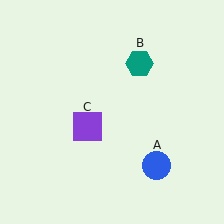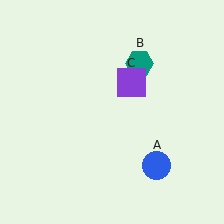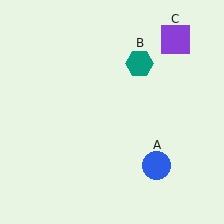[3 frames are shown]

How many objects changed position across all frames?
1 object changed position: purple square (object C).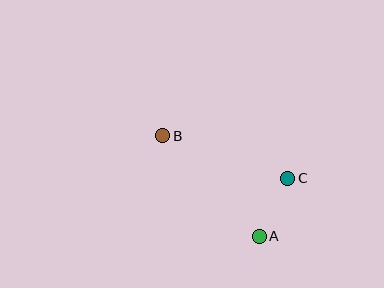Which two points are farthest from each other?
Points A and B are farthest from each other.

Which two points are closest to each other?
Points A and C are closest to each other.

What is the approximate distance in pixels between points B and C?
The distance between B and C is approximately 132 pixels.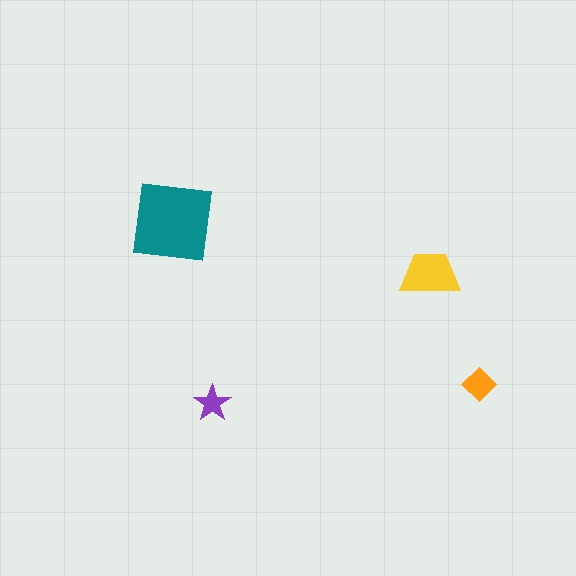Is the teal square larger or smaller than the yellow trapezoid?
Larger.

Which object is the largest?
The teal square.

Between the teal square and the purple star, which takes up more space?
The teal square.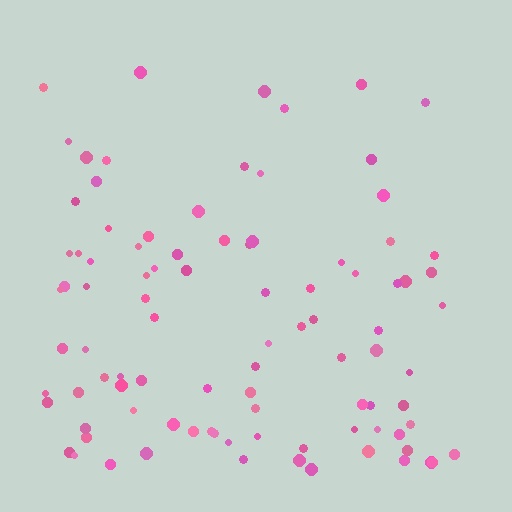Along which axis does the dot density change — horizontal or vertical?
Vertical.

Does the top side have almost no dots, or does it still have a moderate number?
Still a moderate number, just noticeably fewer than the bottom.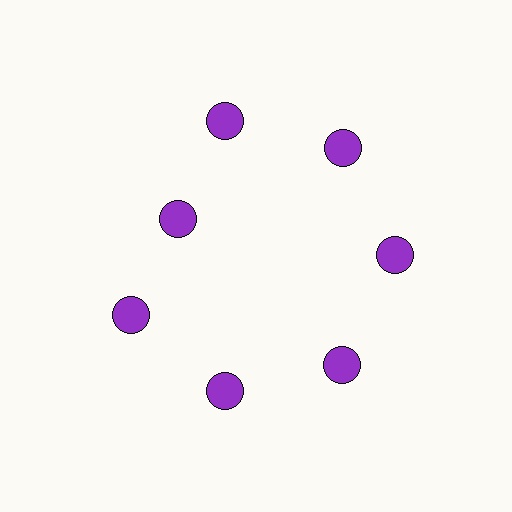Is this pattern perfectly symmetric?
No. The 7 purple circles are arranged in a ring, but one element near the 10 o'clock position is pulled inward toward the center, breaking the 7-fold rotational symmetry.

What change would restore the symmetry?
The symmetry would be restored by moving it outward, back onto the ring so that all 7 circles sit at equal angles and equal distance from the center.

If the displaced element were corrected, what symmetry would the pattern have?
It would have 7-fold rotational symmetry — the pattern would map onto itself every 51 degrees.